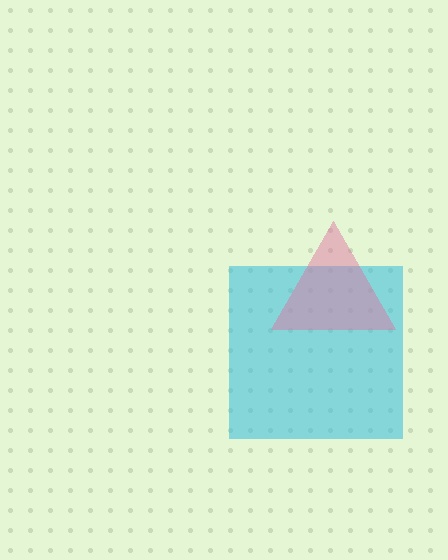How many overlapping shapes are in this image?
There are 2 overlapping shapes in the image.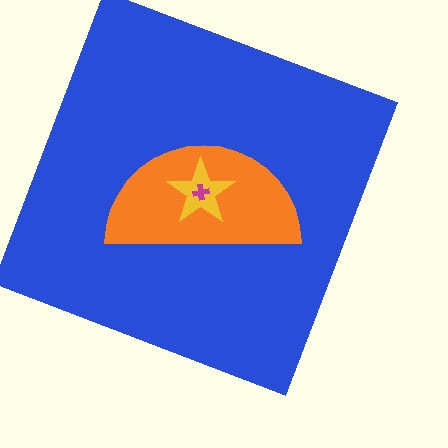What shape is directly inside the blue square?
The orange semicircle.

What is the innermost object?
The magenta cross.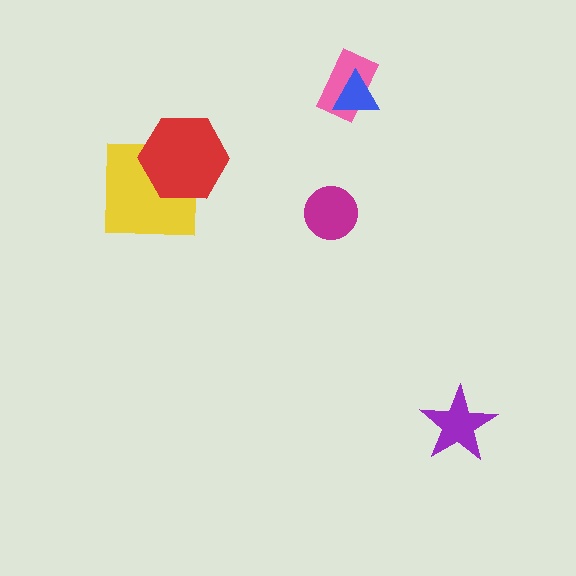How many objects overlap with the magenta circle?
0 objects overlap with the magenta circle.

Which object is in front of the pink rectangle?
The blue triangle is in front of the pink rectangle.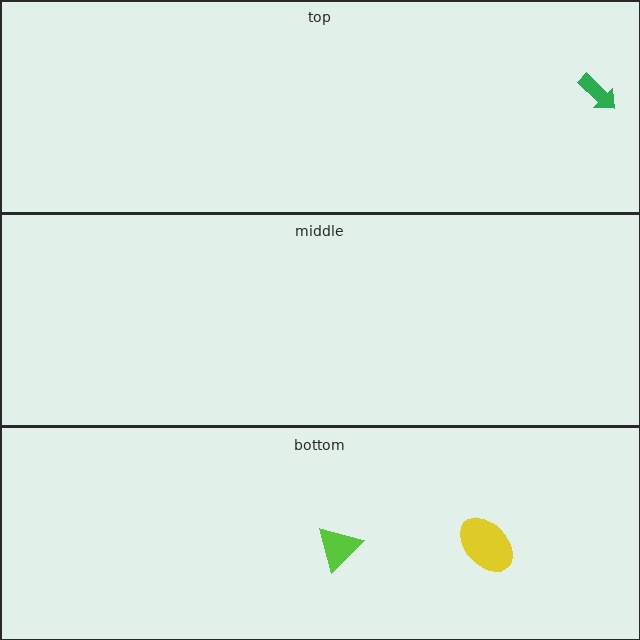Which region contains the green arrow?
The top region.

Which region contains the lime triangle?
The bottom region.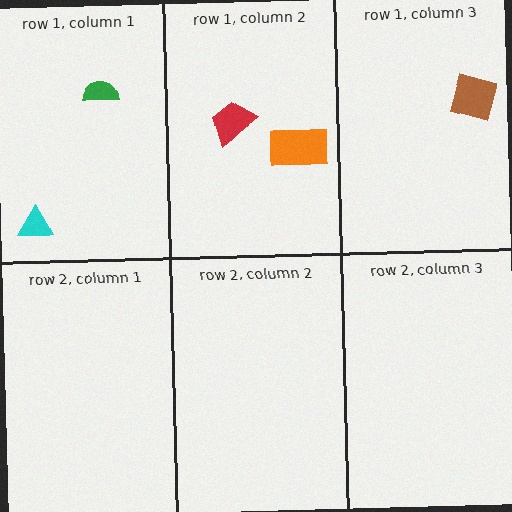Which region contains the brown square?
The row 1, column 3 region.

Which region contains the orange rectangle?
The row 1, column 2 region.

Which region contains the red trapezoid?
The row 1, column 2 region.